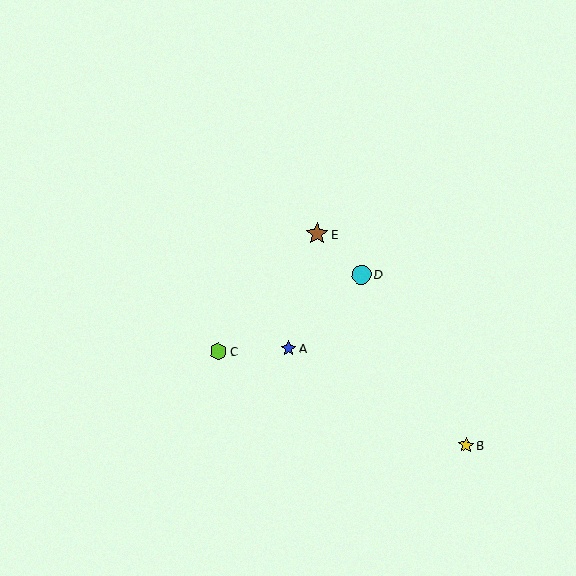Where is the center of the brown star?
The center of the brown star is at (317, 234).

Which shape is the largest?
The brown star (labeled E) is the largest.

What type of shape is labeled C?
Shape C is a lime hexagon.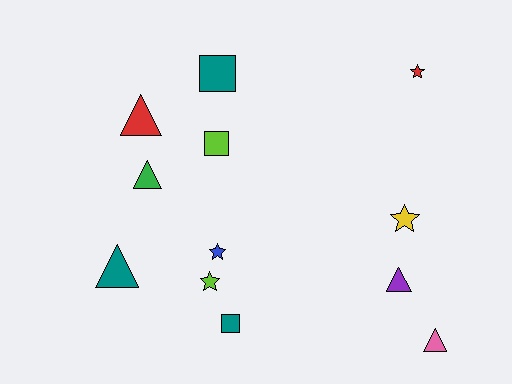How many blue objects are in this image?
There is 1 blue object.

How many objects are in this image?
There are 12 objects.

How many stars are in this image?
There are 4 stars.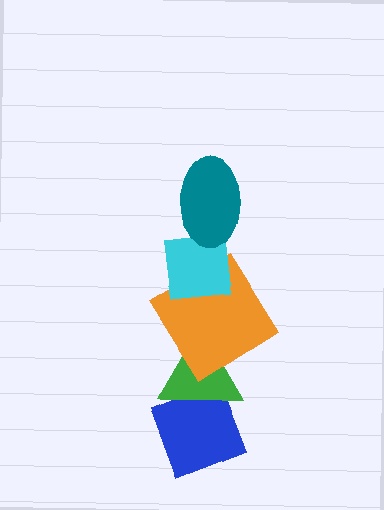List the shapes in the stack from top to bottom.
From top to bottom: the teal ellipse, the cyan square, the orange diamond, the green triangle, the blue diamond.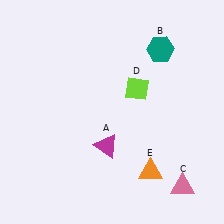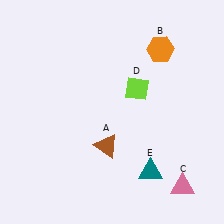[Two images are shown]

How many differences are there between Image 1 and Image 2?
There are 3 differences between the two images.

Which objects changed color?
A changed from magenta to brown. B changed from teal to orange. E changed from orange to teal.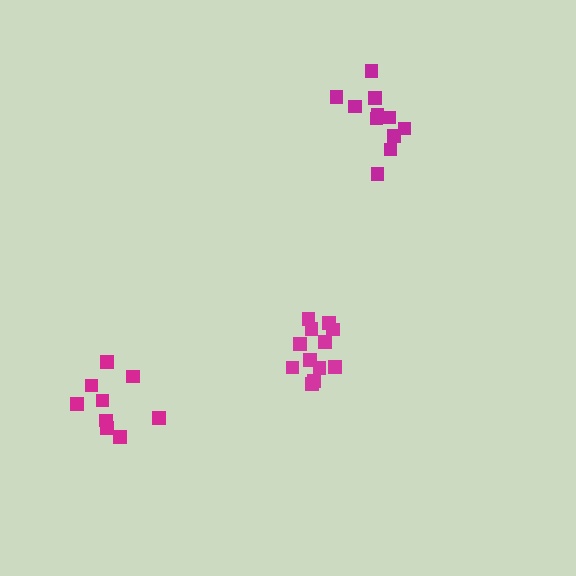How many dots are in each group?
Group 1: 11 dots, Group 2: 12 dots, Group 3: 9 dots (32 total).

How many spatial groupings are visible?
There are 3 spatial groupings.